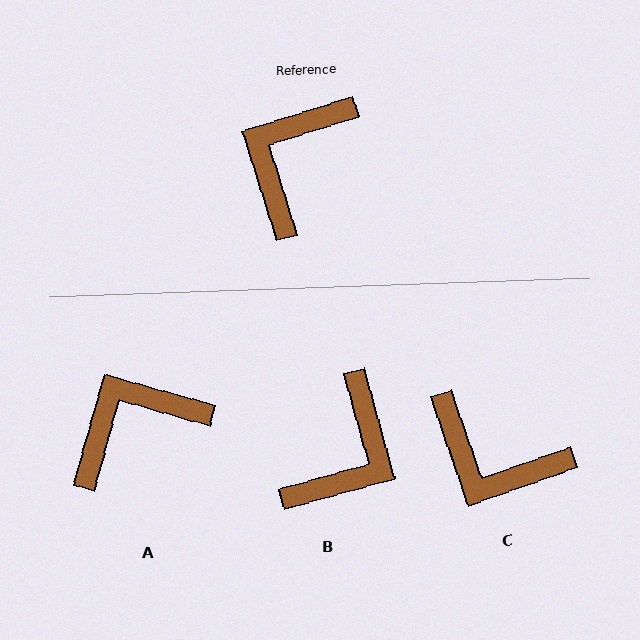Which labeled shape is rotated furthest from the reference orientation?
B, about 178 degrees away.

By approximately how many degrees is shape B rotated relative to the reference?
Approximately 178 degrees counter-clockwise.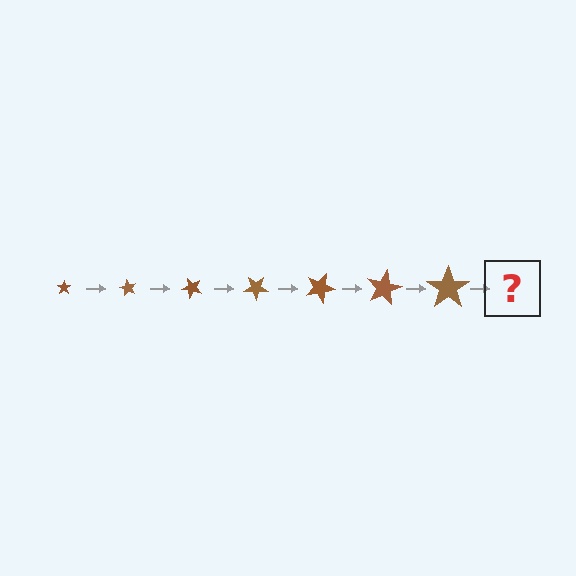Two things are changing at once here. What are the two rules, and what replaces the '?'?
The two rules are that the star grows larger each step and it rotates 60 degrees each step. The '?' should be a star, larger than the previous one and rotated 420 degrees from the start.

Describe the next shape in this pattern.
It should be a star, larger than the previous one and rotated 420 degrees from the start.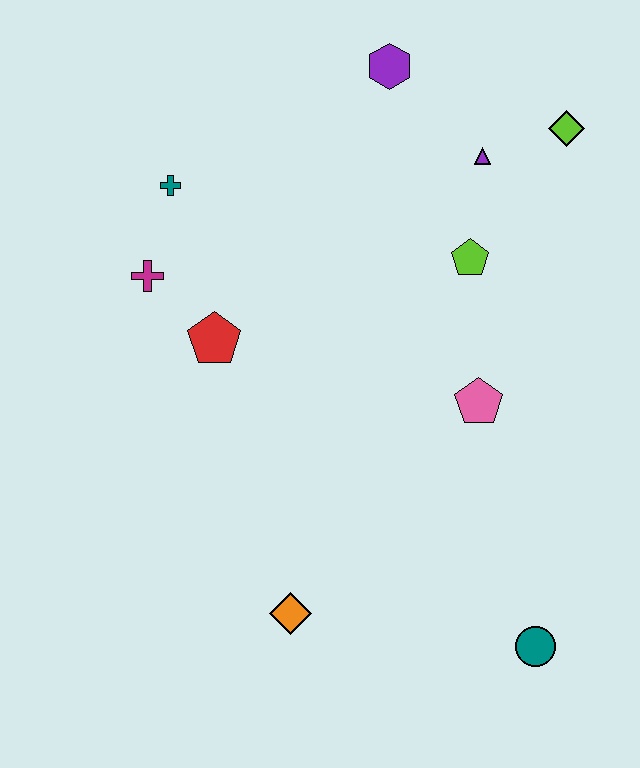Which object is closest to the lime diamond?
The purple triangle is closest to the lime diamond.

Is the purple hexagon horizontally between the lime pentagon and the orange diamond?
Yes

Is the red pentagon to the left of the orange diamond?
Yes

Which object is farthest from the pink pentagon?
The teal cross is farthest from the pink pentagon.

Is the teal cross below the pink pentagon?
No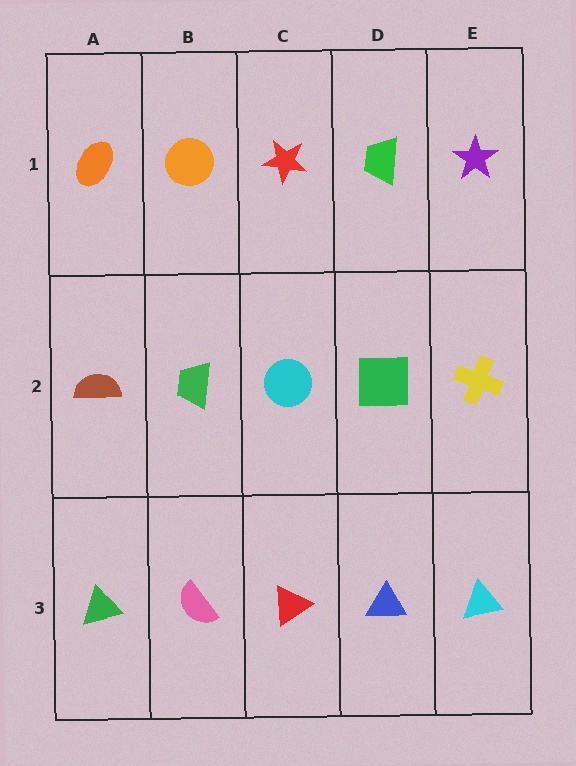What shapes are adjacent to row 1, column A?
A brown semicircle (row 2, column A), an orange circle (row 1, column B).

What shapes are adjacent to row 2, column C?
A red star (row 1, column C), a red triangle (row 3, column C), a green trapezoid (row 2, column B), a green square (row 2, column D).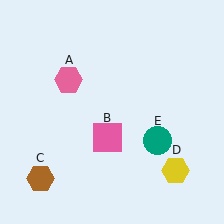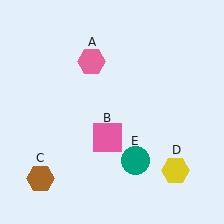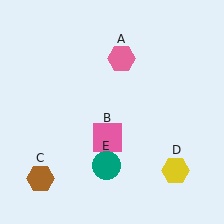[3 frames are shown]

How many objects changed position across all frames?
2 objects changed position: pink hexagon (object A), teal circle (object E).